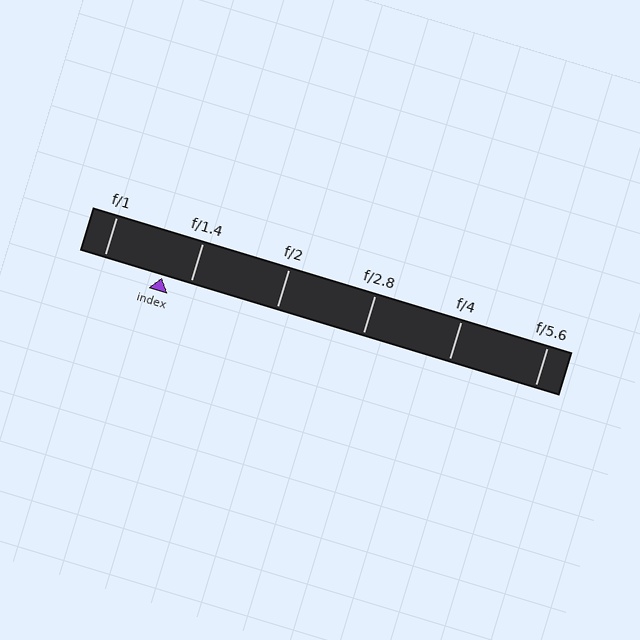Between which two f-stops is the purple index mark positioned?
The index mark is between f/1 and f/1.4.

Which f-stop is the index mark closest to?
The index mark is closest to f/1.4.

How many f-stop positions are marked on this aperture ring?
There are 6 f-stop positions marked.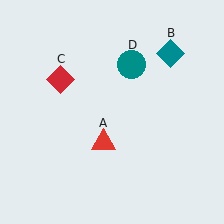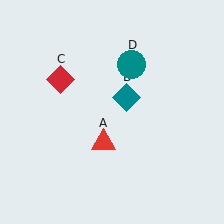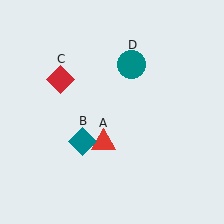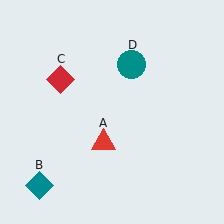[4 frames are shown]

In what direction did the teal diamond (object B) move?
The teal diamond (object B) moved down and to the left.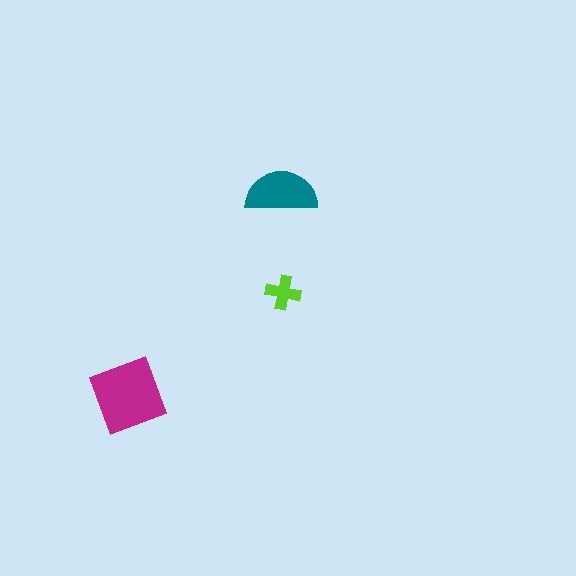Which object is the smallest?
The lime cross.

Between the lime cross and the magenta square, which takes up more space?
The magenta square.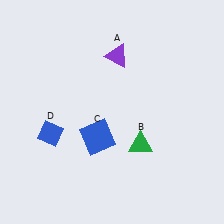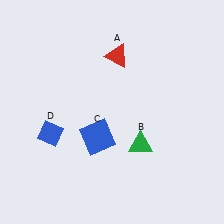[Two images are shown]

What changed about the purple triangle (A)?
In Image 1, A is purple. In Image 2, it changed to red.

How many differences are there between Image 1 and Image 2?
There is 1 difference between the two images.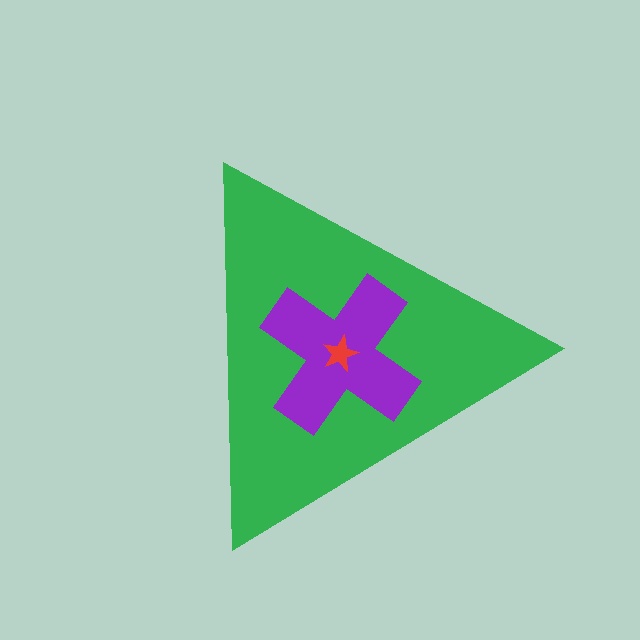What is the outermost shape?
The green triangle.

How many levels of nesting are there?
3.